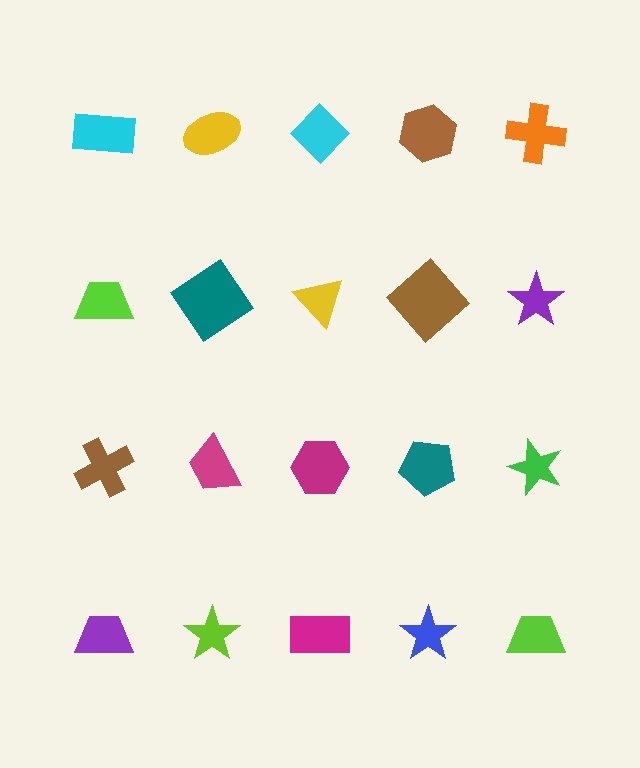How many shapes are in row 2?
5 shapes.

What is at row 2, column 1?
A lime trapezoid.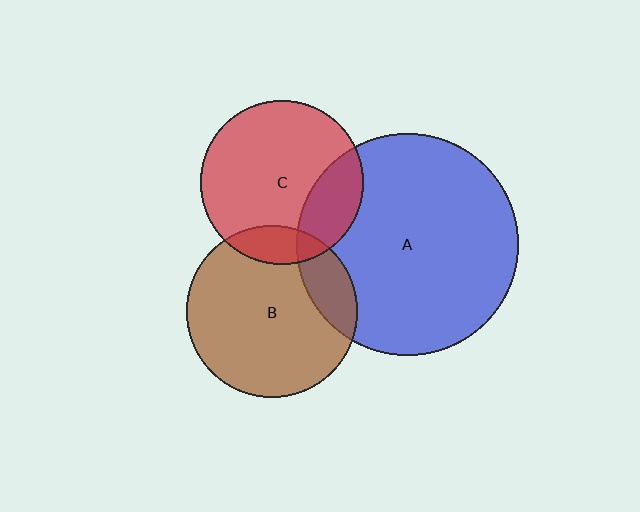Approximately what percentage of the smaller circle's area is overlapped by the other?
Approximately 15%.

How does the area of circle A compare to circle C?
Approximately 1.8 times.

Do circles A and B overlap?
Yes.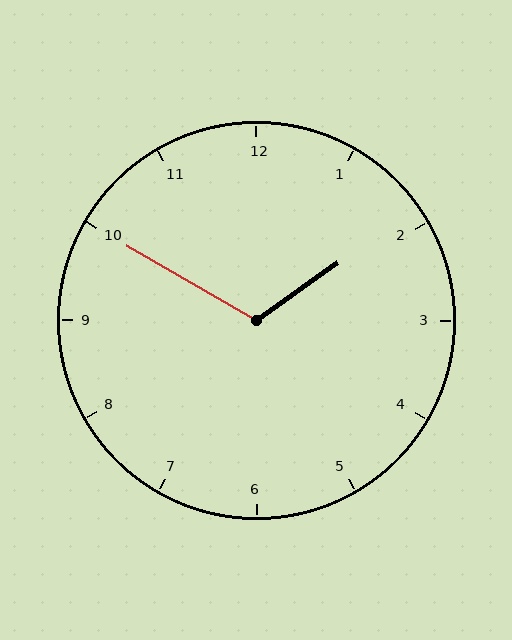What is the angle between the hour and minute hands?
Approximately 115 degrees.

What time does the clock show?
1:50.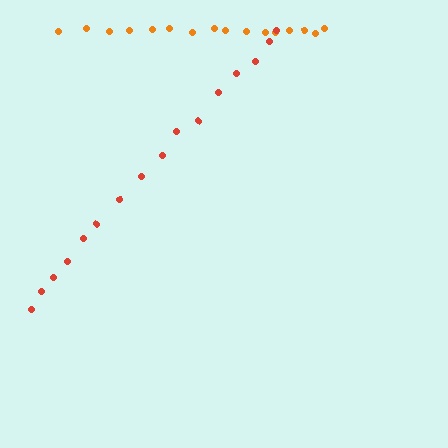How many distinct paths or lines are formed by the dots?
There are 2 distinct paths.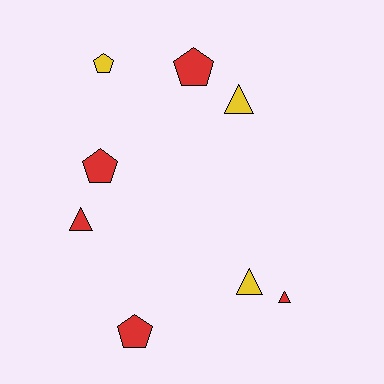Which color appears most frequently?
Red, with 5 objects.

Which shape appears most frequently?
Triangle, with 4 objects.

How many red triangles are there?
There are 2 red triangles.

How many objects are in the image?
There are 8 objects.